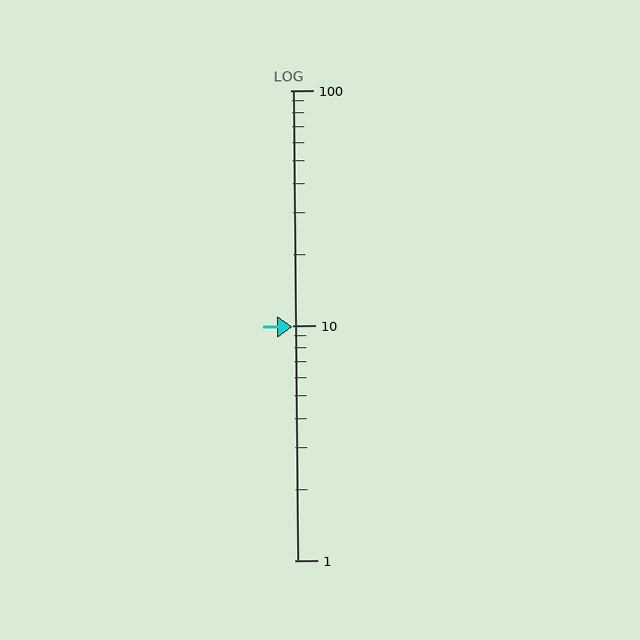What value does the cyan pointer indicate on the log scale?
The pointer indicates approximately 9.9.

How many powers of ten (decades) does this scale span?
The scale spans 2 decades, from 1 to 100.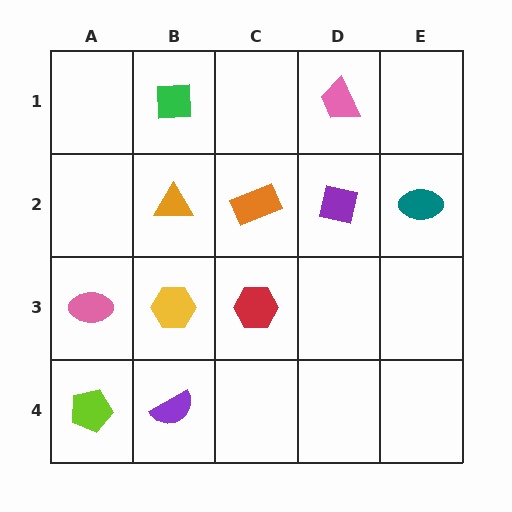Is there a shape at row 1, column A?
No, that cell is empty.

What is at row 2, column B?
An orange triangle.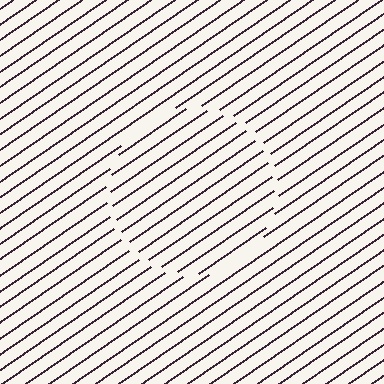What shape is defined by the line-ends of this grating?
An illusory circle. The interior of the shape contains the same grating, shifted by half a period — the contour is defined by the phase discontinuity where line-ends from the inner and outer gratings abut.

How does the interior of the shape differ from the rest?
The interior of the shape contains the same grating, shifted by half a period — the contour is defined by the phase discontinuity where line-ends from the inner and outer gratings abut.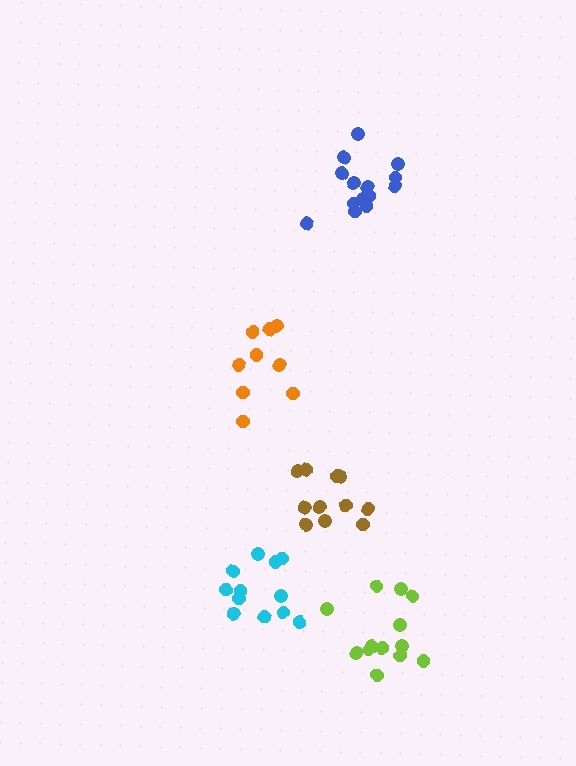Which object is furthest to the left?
The orange cluster is leftmost.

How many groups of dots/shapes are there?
There are 5 groups.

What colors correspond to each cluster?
The clusters are colored: lime, orange, cyan, blue, brown.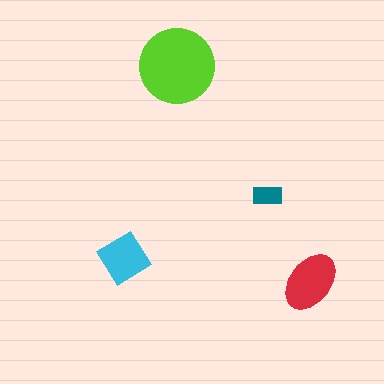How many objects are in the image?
There are 4 objects in the image.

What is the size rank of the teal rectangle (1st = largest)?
4th.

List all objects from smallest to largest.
The teal rectangle, the cyan diamond, the red ellipse, the lime circle.